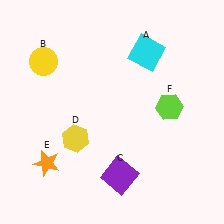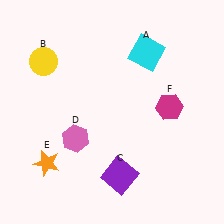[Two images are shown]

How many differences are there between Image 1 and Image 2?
There are 2 differences between the two images.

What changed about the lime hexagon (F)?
In Image 1, F is lime. In Image 2, it changed to magenta.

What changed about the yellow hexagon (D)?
In Image 1, D is yellow. In Image 2, it changed to pink.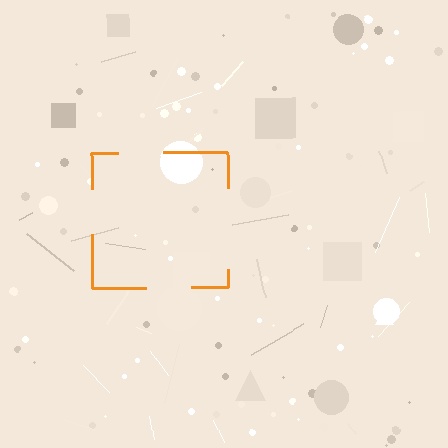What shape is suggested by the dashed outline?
The dashed outline suggests a square.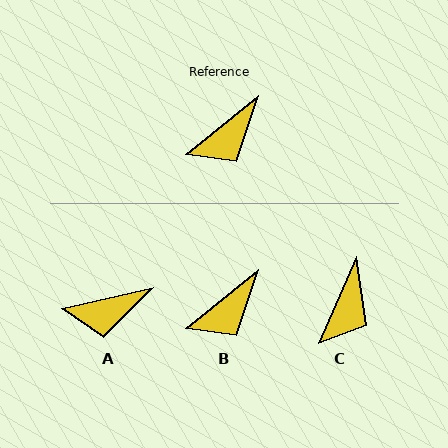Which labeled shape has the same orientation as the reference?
B.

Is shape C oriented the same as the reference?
No, it is off by about 28 degrees.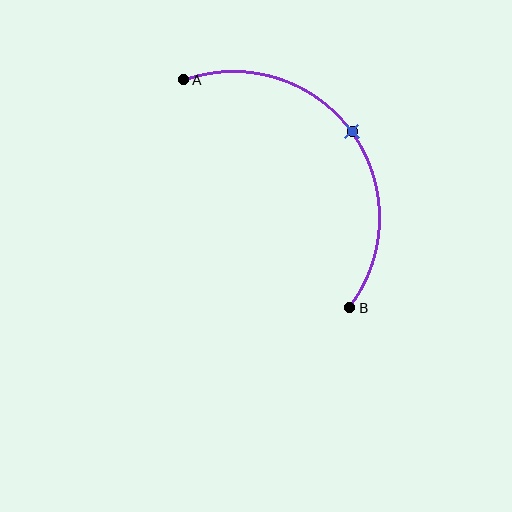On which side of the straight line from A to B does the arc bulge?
The arc bulges above and to the right of the straight line connecting A and B.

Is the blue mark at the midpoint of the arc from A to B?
Yes. The blue mark lies on the arc at equal arc-length from both A and B — it is the arc midpoint.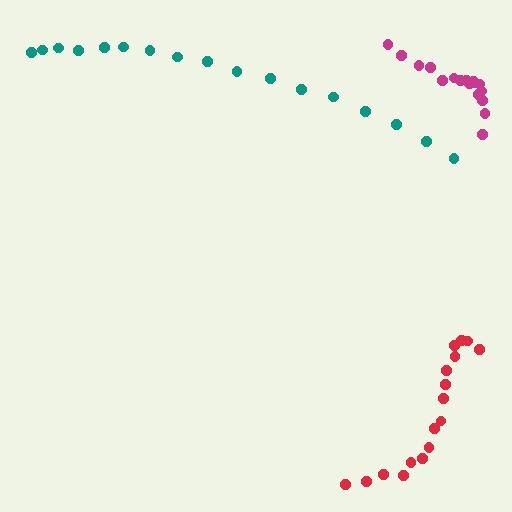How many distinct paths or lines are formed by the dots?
There are 3 distinct paths.